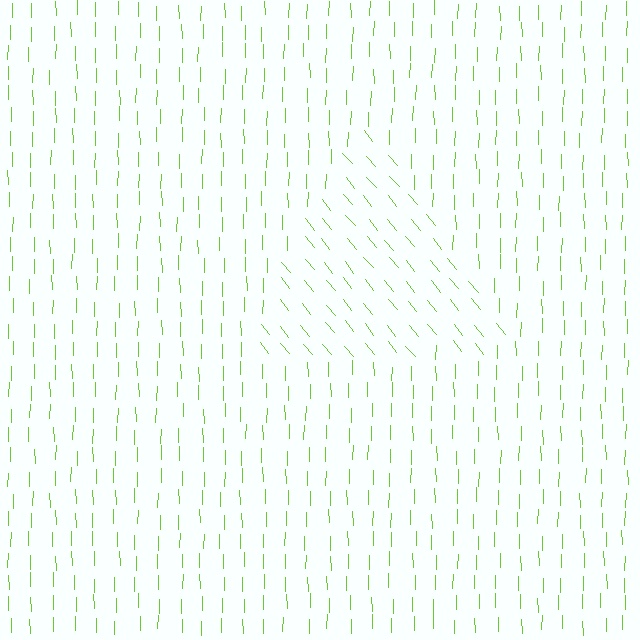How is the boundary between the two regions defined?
The boundary is defined purely by a change in line orientation (approximately 39 degrees difference). All lines are the same color and thickness.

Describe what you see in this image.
The image is filled with small lime line segments. A triangle region in the image has lines oriented differently from the surrounding lines, creating a visible texture boundary.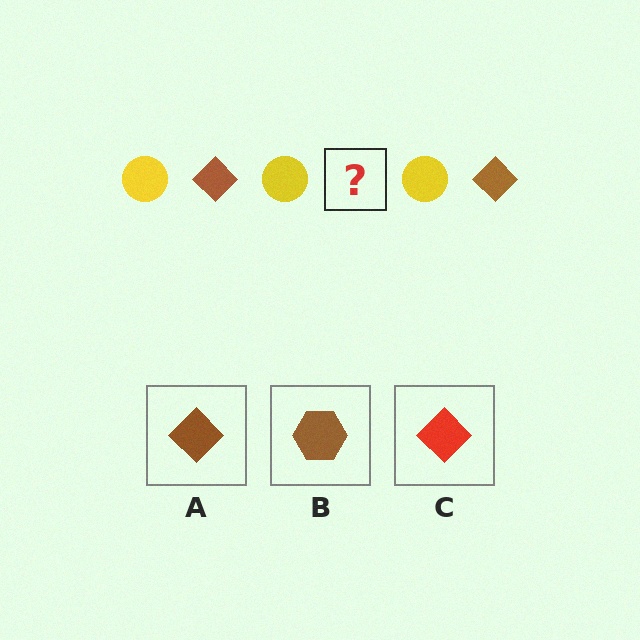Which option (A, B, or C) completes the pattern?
A.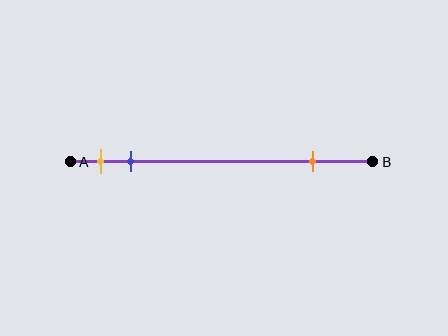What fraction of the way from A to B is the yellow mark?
The yellow mark is approximately 10% (0.1) of the way from A to B.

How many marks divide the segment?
There are 3 marks dividing the segment.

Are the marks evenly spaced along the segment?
No, the marks are not evenly spaced.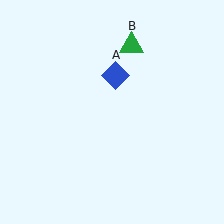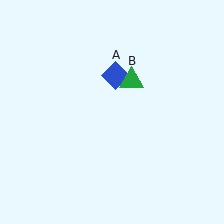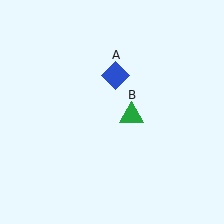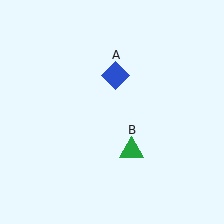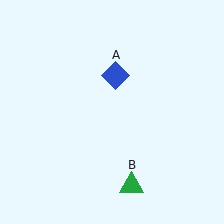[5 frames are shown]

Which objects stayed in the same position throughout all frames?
Blue diamond (object A) remained stationary.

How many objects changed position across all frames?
1 object changed position: green triangle (object B).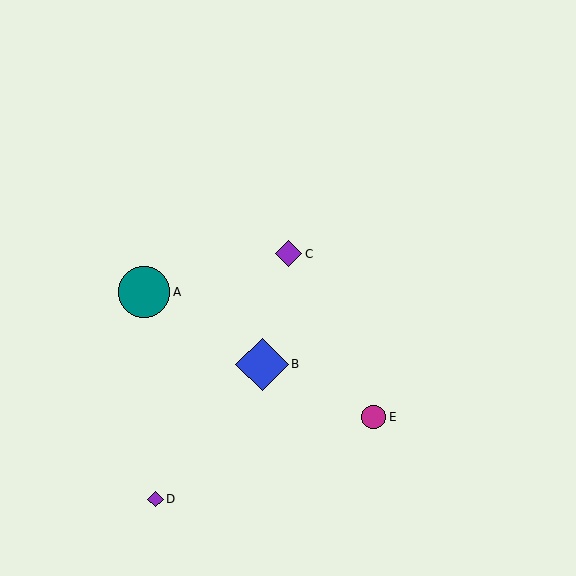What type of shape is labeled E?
Shape E is a magenta circle.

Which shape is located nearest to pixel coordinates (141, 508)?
The purple diamond (labeled D) at (156, 499) is nearest to that location.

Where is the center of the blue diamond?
The center of the blue diamond is at (262, 364).